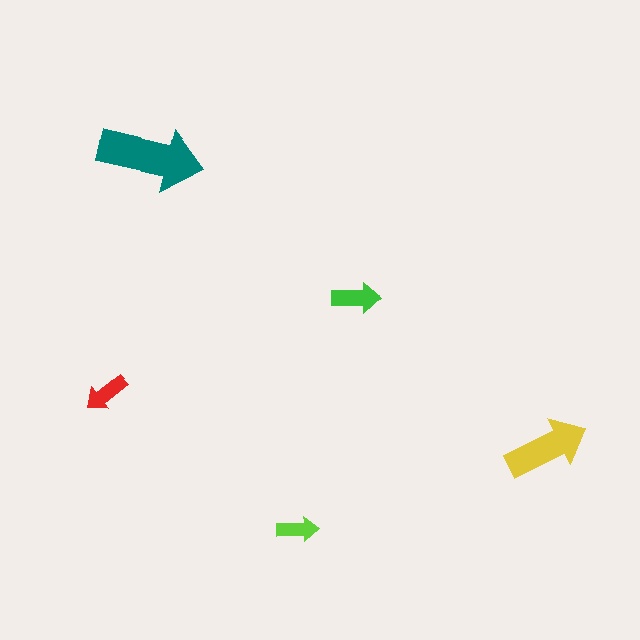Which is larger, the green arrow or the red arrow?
The green one.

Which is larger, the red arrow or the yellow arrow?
The yellow one.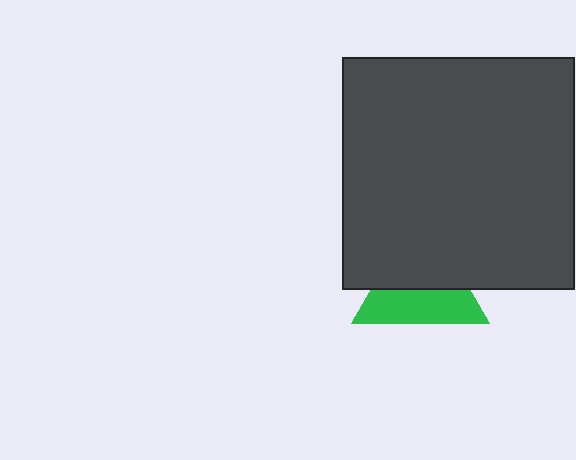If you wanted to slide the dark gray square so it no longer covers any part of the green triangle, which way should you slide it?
Slide it up — that is the most direct way to separate the two shapes.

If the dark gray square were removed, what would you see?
You would see the complete green triangle.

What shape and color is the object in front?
The object in front is a dark gray square.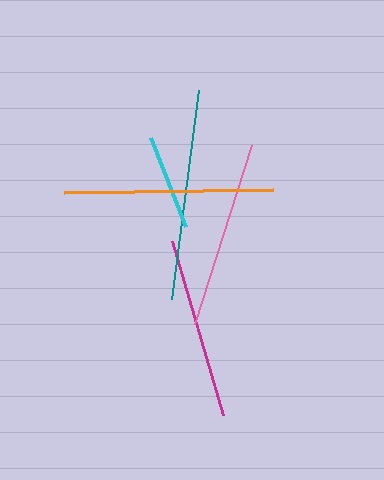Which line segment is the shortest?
The cyan line is the shortest at approximately 96 pixels.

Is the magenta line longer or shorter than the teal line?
The teal line is longer than the magenta line.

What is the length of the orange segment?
The orange segment is approximately 209 pixels long.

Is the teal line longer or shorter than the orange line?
The teal line is longer than the orange line.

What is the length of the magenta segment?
The magenta segment is approximately 182 pixels long.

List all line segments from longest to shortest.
From longest to shortest: teal, orange, pink, magenta, cyan.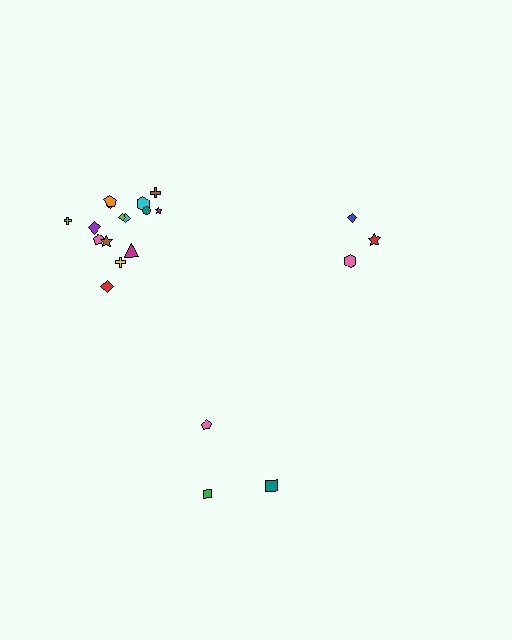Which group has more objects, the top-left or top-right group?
The top-left group.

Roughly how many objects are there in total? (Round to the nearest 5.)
Roughly 20 objects in total.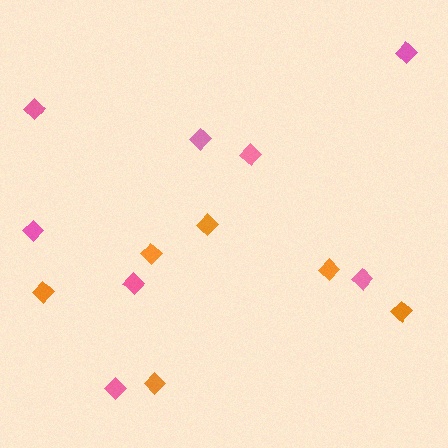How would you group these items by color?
There are 2 groups: one group of orange diamonds (6) and one group of pink diamonds (8).